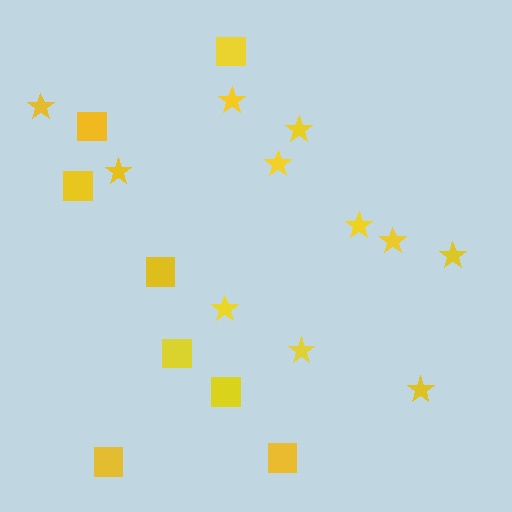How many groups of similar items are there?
There are 2 groups: one group of squares (8) and one group of stars (11).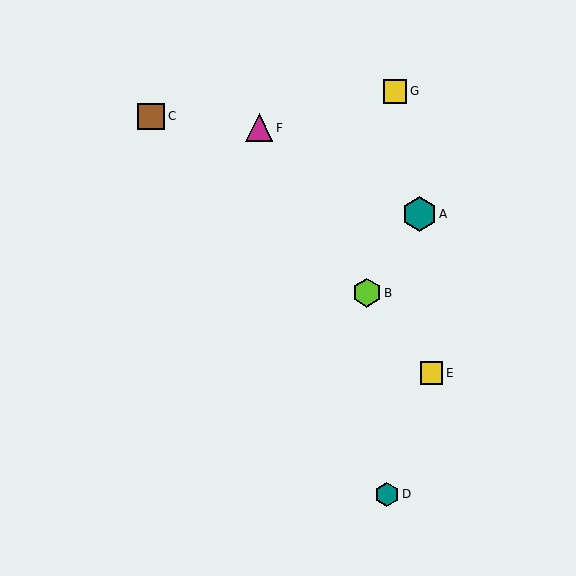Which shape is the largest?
The teal hexagon (labeled A) is the largest.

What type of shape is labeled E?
Shape E is a yellow square.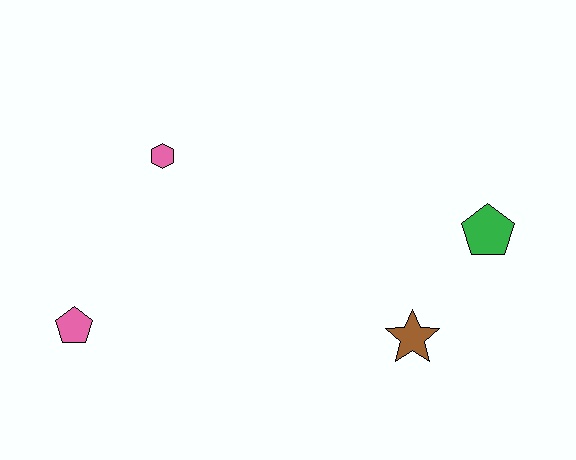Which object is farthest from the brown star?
The pink pentagon is farthest from the brown star.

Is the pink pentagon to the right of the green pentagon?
No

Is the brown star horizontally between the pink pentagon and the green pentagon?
Yes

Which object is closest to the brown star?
The green pentagon is closest to the brown star.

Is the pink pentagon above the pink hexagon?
No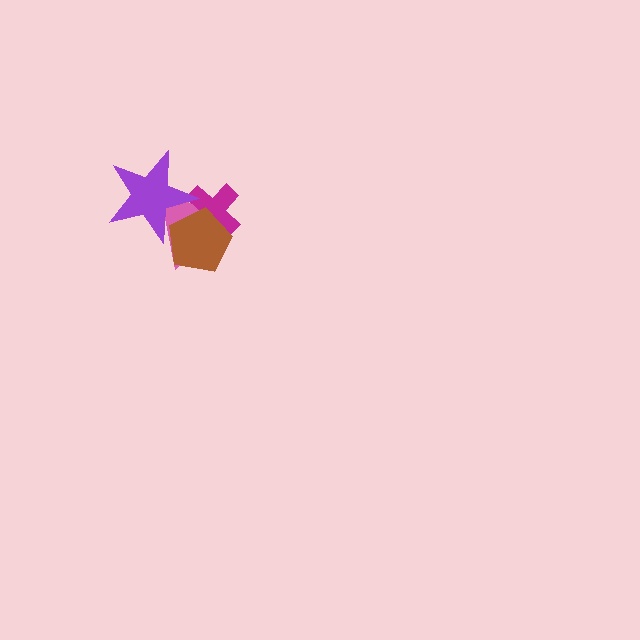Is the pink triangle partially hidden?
Yes, it is partially covered by another shape.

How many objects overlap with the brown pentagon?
3 objects overlap with the brown pentagon.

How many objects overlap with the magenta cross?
3 objects overlap with the magenta cross.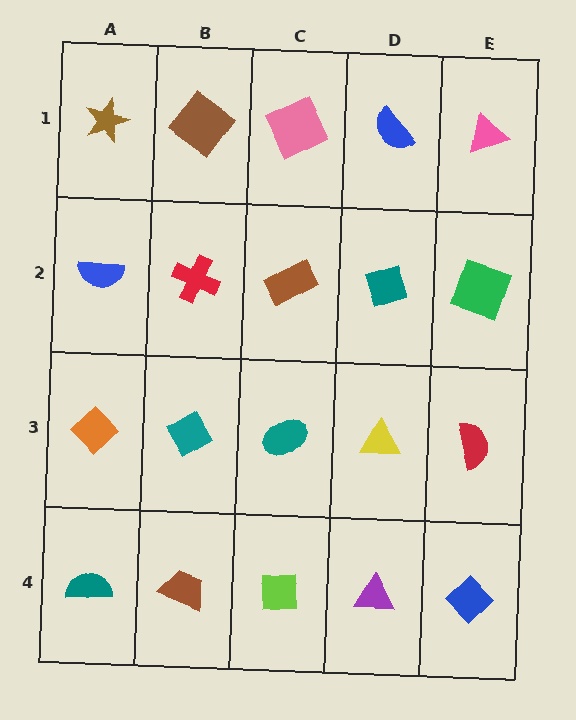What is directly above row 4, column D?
A yellow triangle.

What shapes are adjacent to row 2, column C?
A pink square (row 1, column C), a teal ellipse (row 3, column C), a red cross (row 2, column B), a teal diamond (row 2, column D).